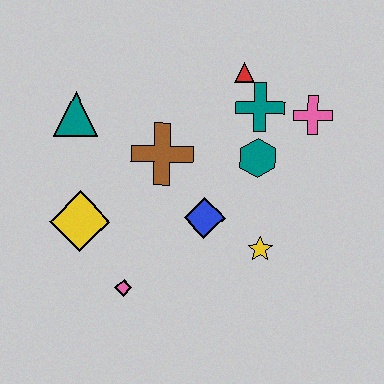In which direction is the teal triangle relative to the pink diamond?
The teal triangle is above the pink diamond.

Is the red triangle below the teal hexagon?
No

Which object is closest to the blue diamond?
The yellow star is closest to the blue diamond.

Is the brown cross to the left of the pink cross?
Yes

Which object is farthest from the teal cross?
The pink diamond is farthest from the teal cross.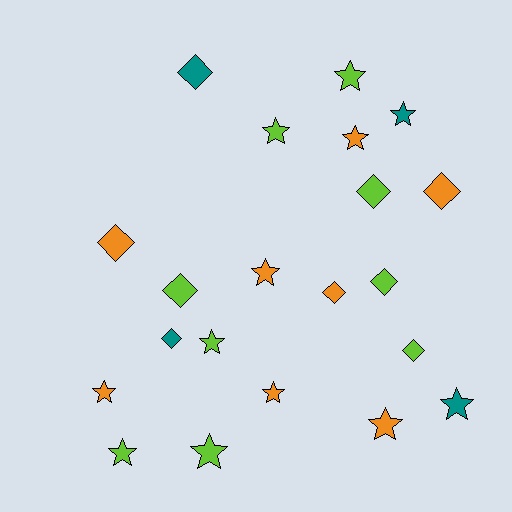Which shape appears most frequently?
Star, with 12 objects.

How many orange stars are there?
There are 5 orange stars.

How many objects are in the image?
There are 21 objects.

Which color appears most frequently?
Lime, with 9 objects.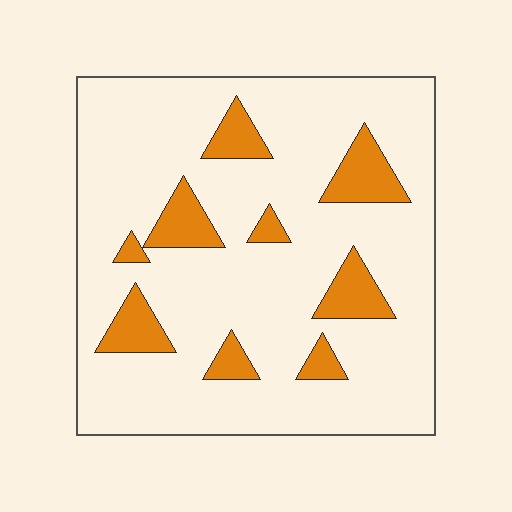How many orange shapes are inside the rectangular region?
9.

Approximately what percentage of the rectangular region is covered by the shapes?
Approximately 15%.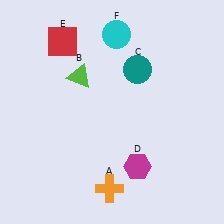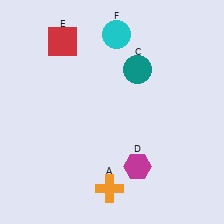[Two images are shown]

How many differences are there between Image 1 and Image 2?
There is 1 difference between the two images.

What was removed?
The lime triangle (B) was removed in Image 2.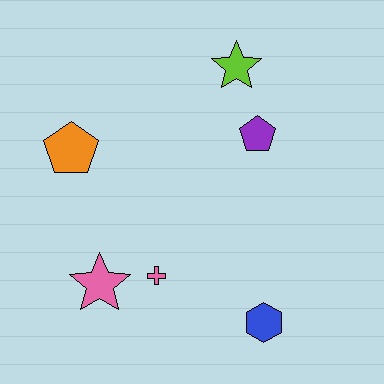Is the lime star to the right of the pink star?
Yes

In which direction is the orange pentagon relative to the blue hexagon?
The orange pentagon is to the left of the blue hexagon.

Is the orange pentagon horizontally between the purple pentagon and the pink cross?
No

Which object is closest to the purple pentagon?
The lime star is closest to the purple pentagon.